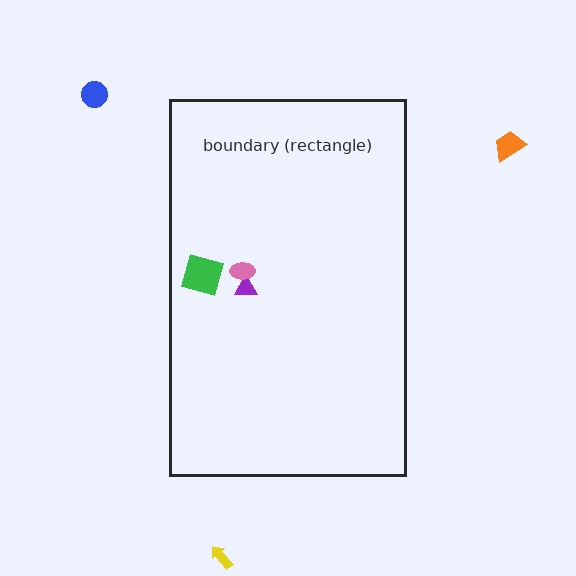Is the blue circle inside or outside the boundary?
Outside.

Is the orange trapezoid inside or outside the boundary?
Outside.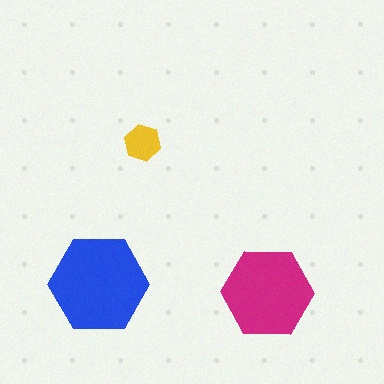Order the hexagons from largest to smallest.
the blue one, the magenta one, the yellow one.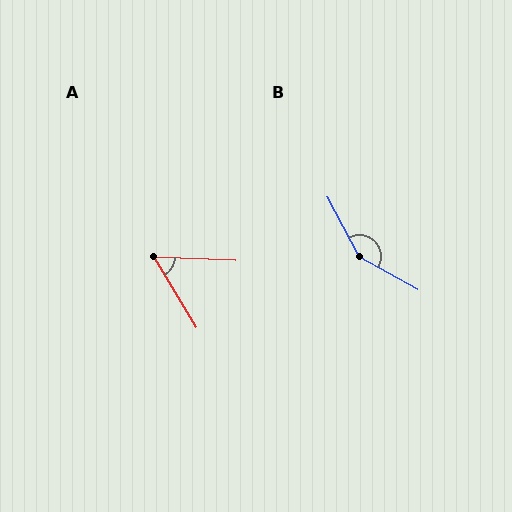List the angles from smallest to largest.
A (57°), B (147°).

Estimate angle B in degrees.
Approximately 147 degrees.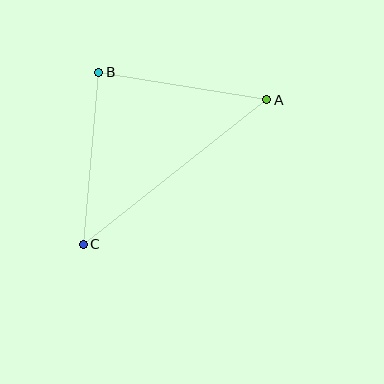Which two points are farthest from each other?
Points A and C are farthest from each other.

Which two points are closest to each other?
Points A and B are closest to each other.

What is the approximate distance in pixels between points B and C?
The distance between B and C is approximately 173 pixels.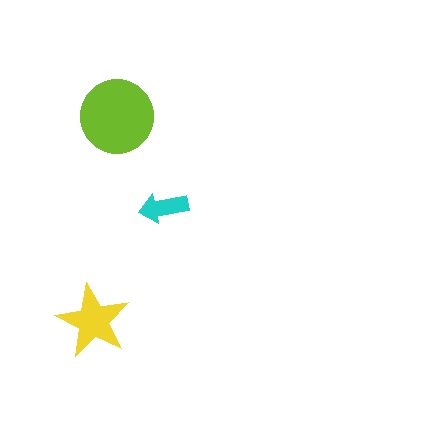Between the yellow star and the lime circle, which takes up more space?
The lime circle.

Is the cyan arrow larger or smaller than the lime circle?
Smaller.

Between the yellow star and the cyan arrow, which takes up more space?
The yellow star.